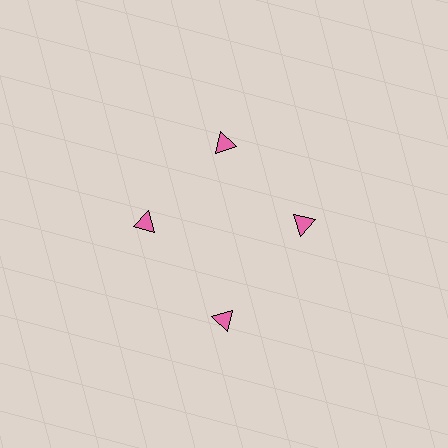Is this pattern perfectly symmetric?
No. The 4 pink triangles are arranged in a ring, but one element near the 6 o'clock position is pushed outward from the center, breaking the 4-fold rotational symmetry.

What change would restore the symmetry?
The symmetry would be restored by moving it inward, back onto the ring so that all 4 triangles sit at equal angles and equal distance from the center.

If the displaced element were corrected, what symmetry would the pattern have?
It would have 4-fold rotational symmetry — the pattern would map onto itself every 90 degrees.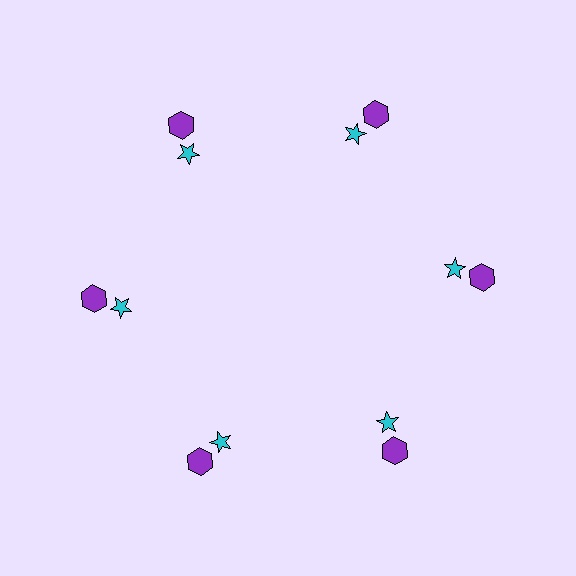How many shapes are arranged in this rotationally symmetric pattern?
There are 12 shapes, arranged in 6 groups of 2.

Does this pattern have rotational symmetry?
Yes, this pattern has 6-fold rotational symmetry. It looks the same after rotating 60 degrees around the center.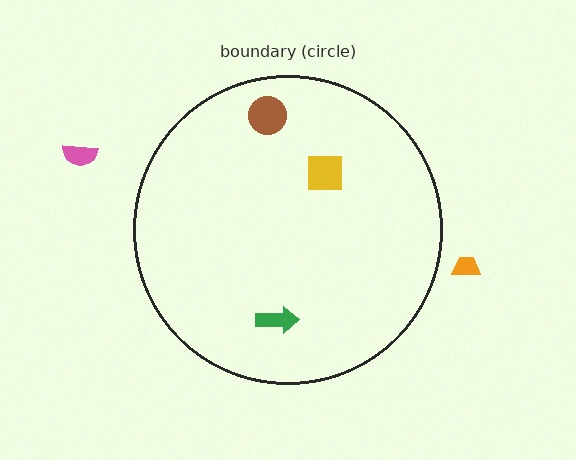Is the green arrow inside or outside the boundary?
Inside.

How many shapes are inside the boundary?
3 inside, 2 outside.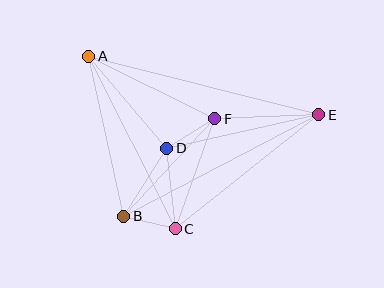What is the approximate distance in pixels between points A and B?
The distance between A and B is approximately 164 pixels.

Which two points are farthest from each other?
Points A and E are farthest from each other.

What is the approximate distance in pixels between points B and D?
The distance between B and D is approximately 81 pixels.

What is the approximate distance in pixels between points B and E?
The distance between B and E is approximately 220 pixels.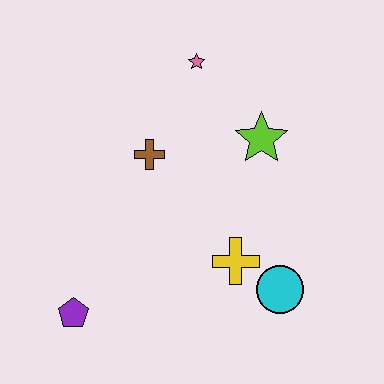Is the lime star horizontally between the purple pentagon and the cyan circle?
Yes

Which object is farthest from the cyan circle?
The pink star is farthest from the cyan circle.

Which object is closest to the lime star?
The pink star is closest to the lime star.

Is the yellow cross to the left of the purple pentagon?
No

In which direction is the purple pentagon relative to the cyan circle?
The purple pentagon is to the left of the cyan circle.